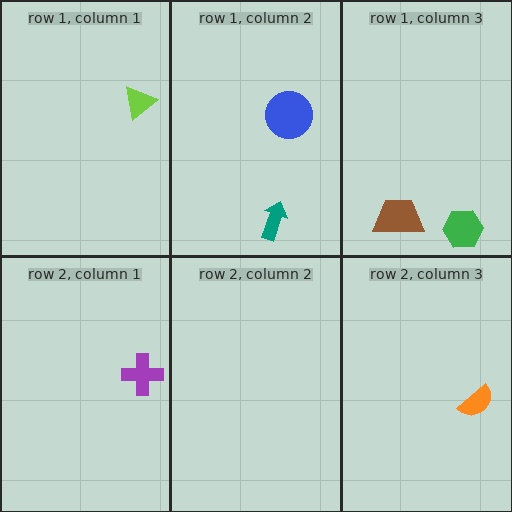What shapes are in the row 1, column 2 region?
The blue circle, the teal arrow.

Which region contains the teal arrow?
The row 1, column 2 region.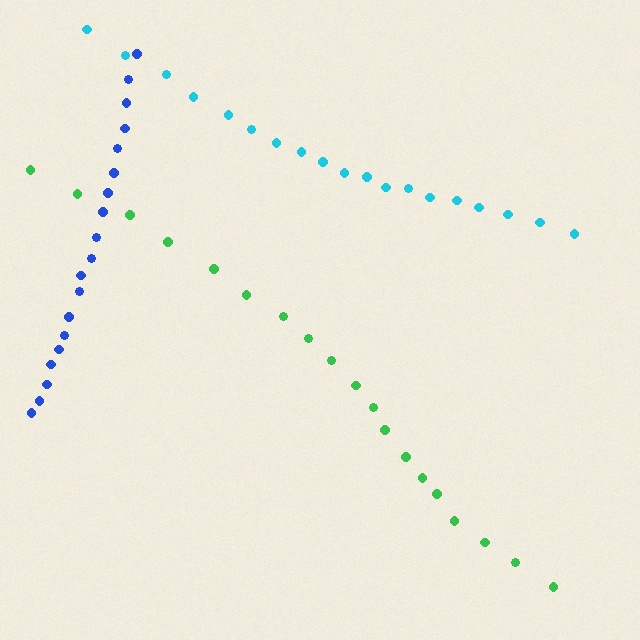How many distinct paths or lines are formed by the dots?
There are 3 distinct paths.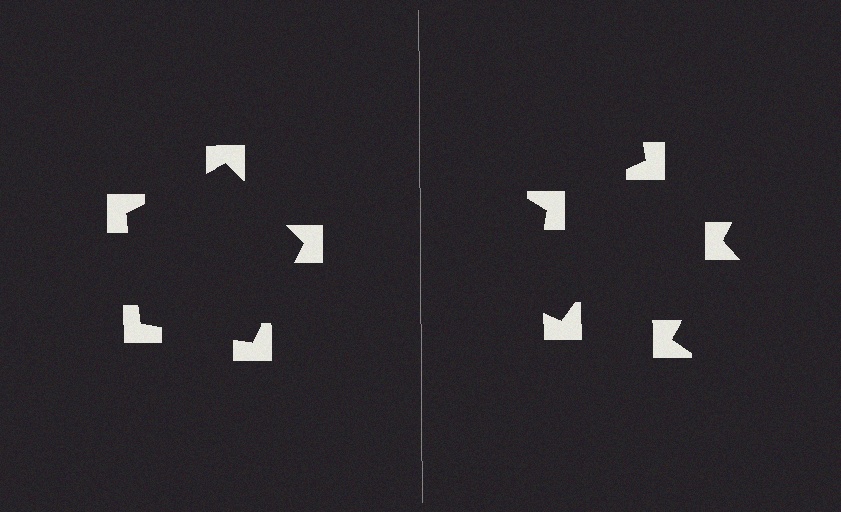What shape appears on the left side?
An illusory pentagon.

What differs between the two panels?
The notched squares are positioned identically on both sides; only the wedge orientations differ. On the left they align to a pentagon; on the right they are misaligned.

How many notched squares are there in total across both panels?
10 — 5 on each side.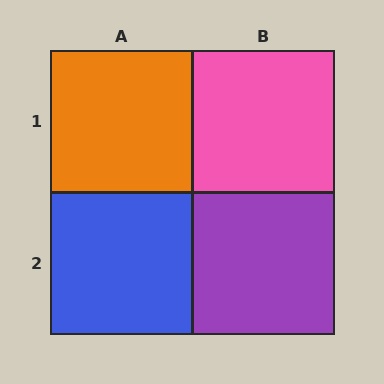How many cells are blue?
1 cell is blue.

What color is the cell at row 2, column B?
Purple.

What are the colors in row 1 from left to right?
Orange, pink.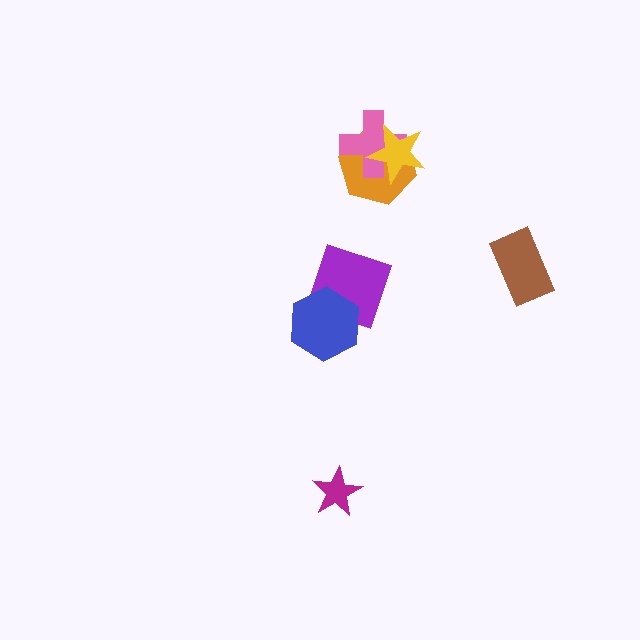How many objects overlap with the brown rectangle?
0 objects overlap with the brown rectangle.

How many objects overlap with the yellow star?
2 objects overlap with the yellow star.